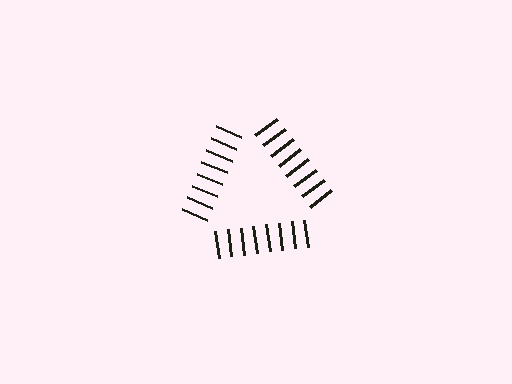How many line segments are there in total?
24 — 8 along each of the 3 edges.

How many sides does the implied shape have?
3 sides — the line-ends trace a triangle.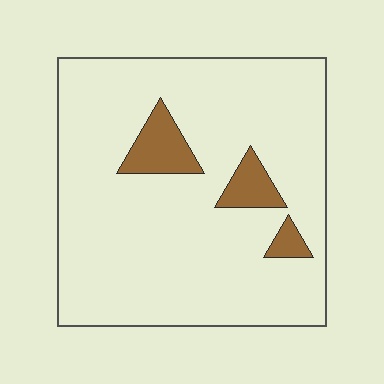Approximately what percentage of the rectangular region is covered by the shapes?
Approximately 10%.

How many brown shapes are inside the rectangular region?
3.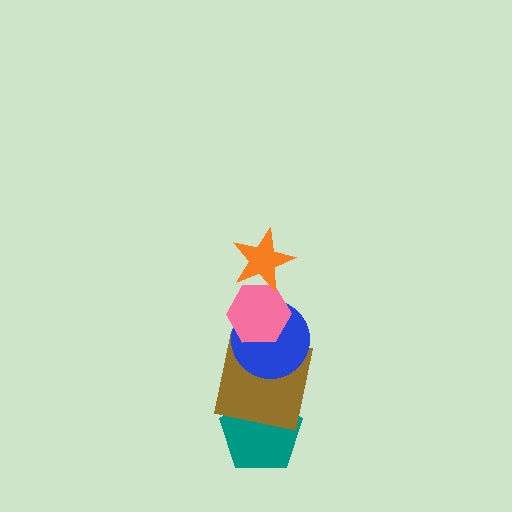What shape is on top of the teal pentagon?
The brown square is on top of the teal pentagon.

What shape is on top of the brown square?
The blue circle is on top of the brown square.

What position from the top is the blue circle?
The blue circle is 3rd from the top.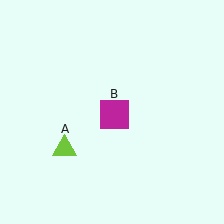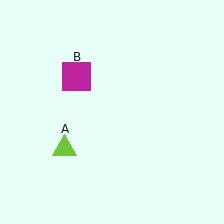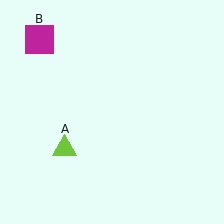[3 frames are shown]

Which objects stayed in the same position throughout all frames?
Lime triangle (object A) remained stationary.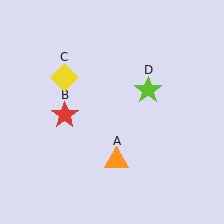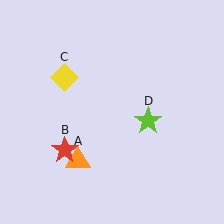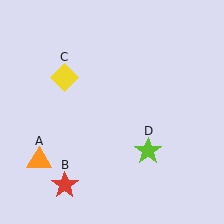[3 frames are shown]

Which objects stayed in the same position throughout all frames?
Yellow diamond (object C) remained stationary.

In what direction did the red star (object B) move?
The red star (object B) moved down.